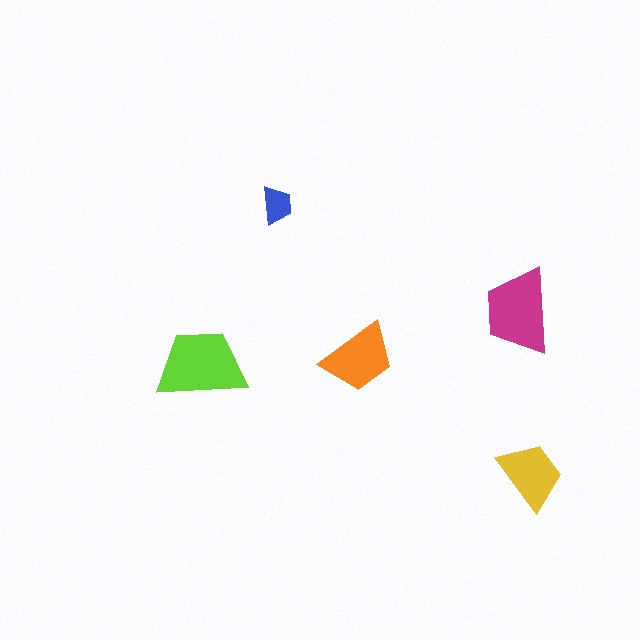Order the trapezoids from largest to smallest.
the lime one, the magenta one, the orange one, the yellow one, the blue one.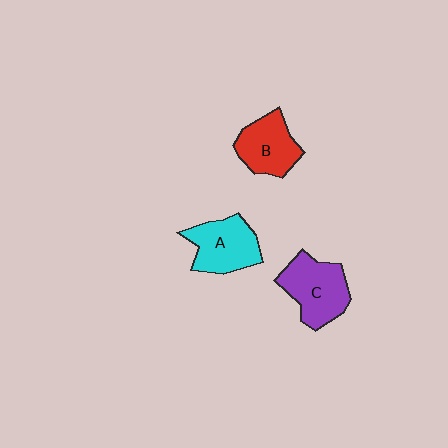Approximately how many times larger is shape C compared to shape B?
Approximately 1.2 times.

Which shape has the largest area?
Shape C (purple).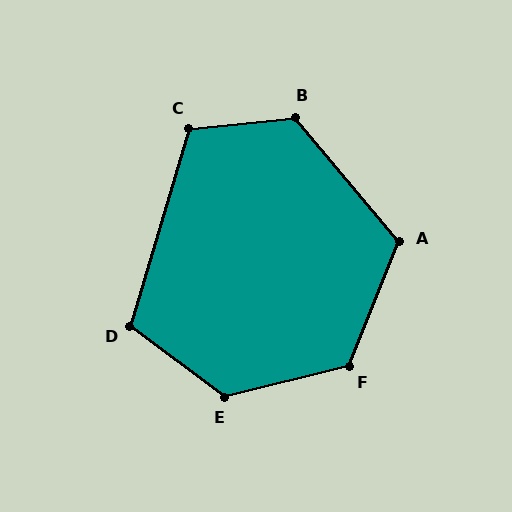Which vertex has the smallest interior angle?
D, at approximately 110 degrees.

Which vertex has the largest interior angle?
E, at approximately 130 degrees.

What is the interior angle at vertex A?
Approximately 118 degrees (obtuse).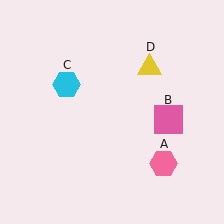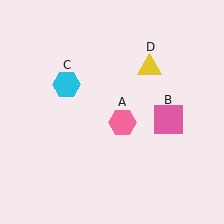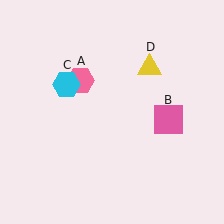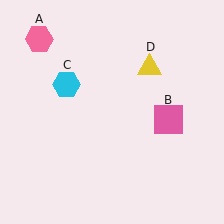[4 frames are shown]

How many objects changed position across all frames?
1 object changed position: pink hexagon (object A).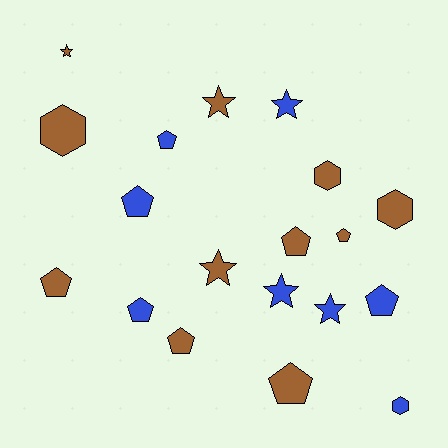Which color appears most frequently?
Brown, with 11 objects.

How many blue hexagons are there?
There is 1 blue hexagon.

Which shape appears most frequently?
Pentagon, with 9 objects.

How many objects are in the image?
There are 19 objects.